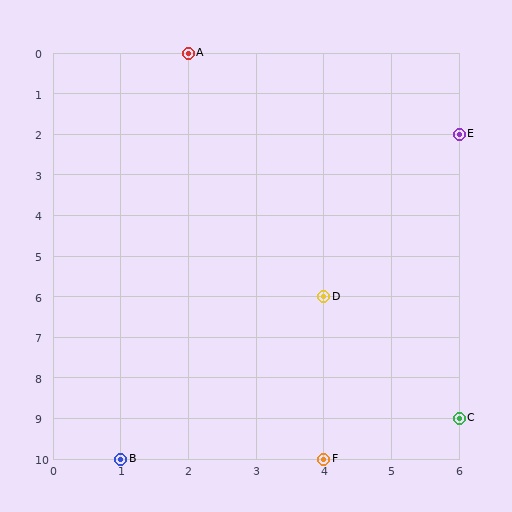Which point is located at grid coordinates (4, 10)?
Point F is at (4, 10).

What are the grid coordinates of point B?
Point B is at grid coordinates (1, 10).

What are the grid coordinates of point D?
Point D is at grid coordinates (4, 6).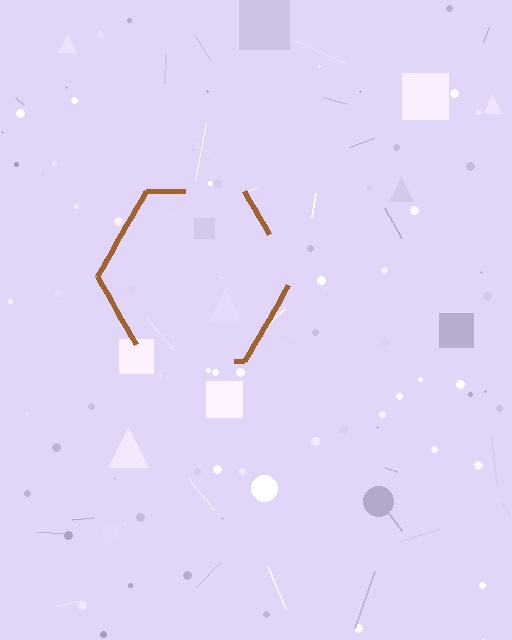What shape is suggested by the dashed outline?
The dashed outline suggests a hexagon.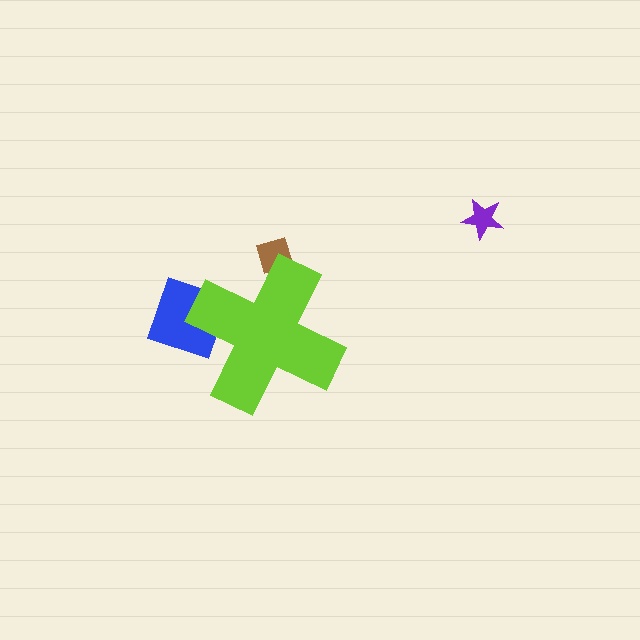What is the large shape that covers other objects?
A lime cross.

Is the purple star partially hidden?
No, the purple star is fully visible.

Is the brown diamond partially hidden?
Yes, the brown diamond is partially hidden behind the lime cross.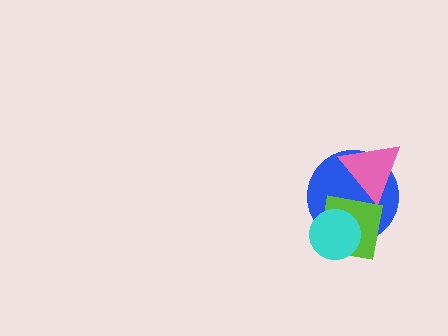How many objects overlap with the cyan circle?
2 objects overlap with the cyan circle.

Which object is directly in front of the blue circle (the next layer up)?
The pink triangle is directly in front of the blue circle.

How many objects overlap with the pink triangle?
2 objects overlap with the pink triangle.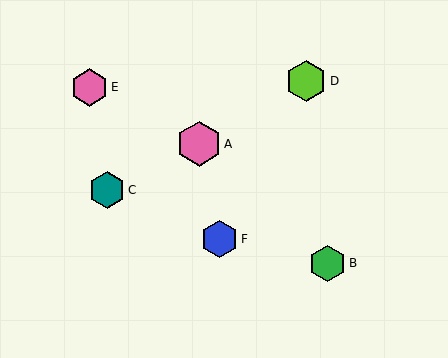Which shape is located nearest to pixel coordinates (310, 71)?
The lime hexagon (labeled D) at (306, 81) is nearest to that location.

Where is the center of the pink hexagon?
The center of the pink hexagon is at (90, 87).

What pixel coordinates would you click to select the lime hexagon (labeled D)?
Click at (306, 81) to select the lime hexagon D.